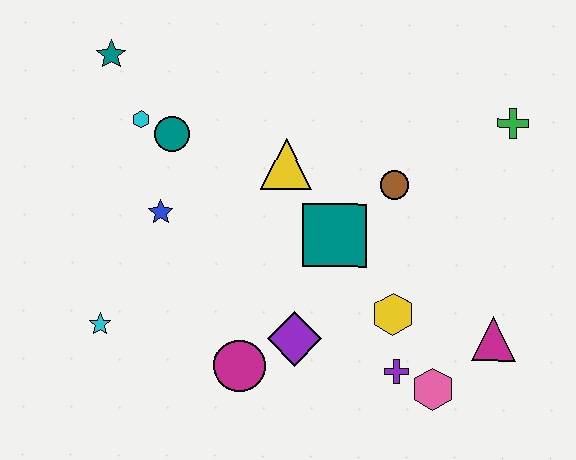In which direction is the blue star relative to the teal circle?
The blue star is below the teal circle.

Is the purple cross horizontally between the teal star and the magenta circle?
No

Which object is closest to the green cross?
The brown circle is closest to the green cross.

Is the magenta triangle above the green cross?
No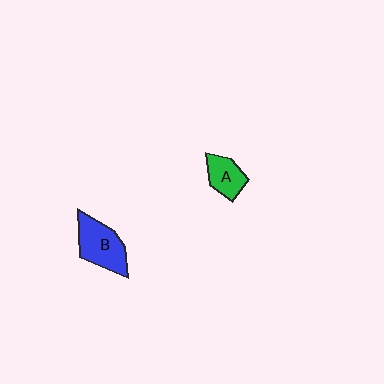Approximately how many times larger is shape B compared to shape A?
Approximately 1.6 times.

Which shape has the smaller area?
Shape A (green).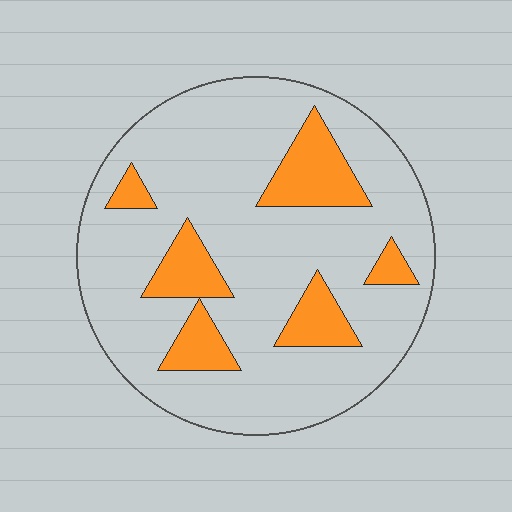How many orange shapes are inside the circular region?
6.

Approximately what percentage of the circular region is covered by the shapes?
Approximately 20%.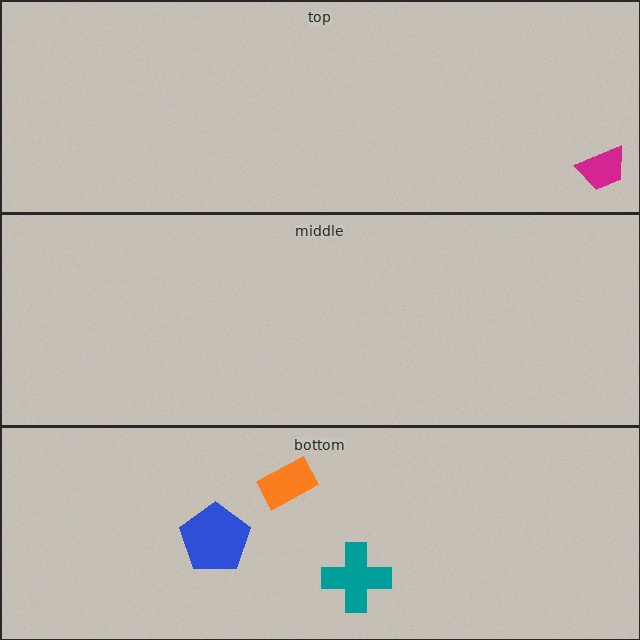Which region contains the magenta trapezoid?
The top region.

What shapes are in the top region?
The magenta trapezoid.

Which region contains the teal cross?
The bottom region.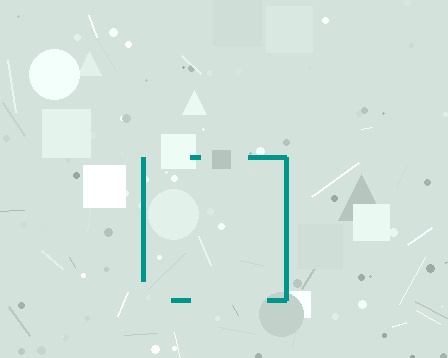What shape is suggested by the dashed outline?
The dashed outline suggests a square.